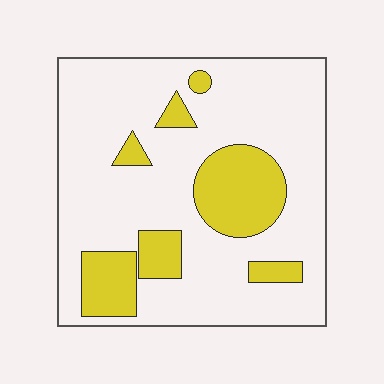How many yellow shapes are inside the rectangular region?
7.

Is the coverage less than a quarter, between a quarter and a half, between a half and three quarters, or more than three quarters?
Less than a quarter.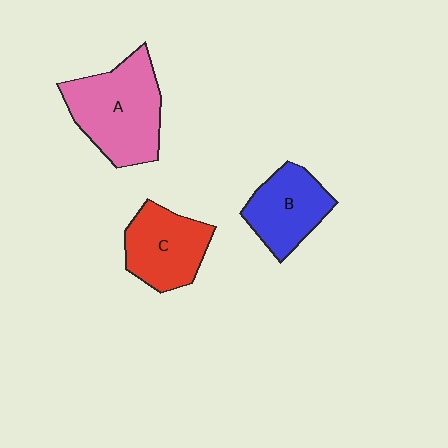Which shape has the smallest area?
Shape B (blue).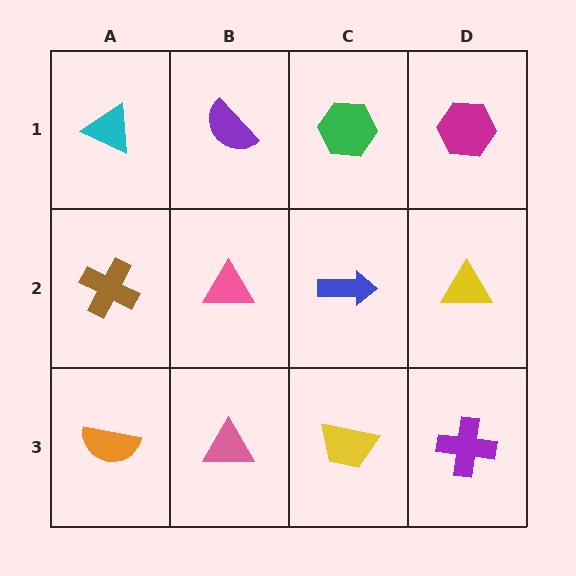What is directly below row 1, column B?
A pink triangle.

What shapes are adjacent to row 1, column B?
A pink triangle (row 2, column B), a cyan triangle (row 1, column A), a green hexagon (row 1, column C).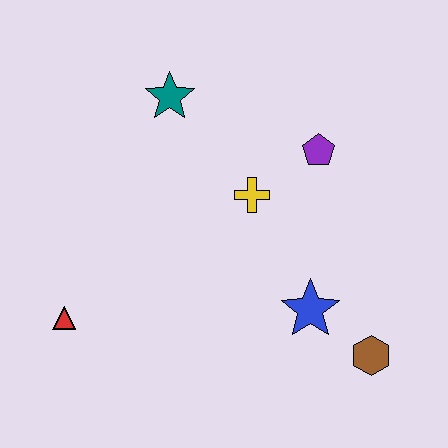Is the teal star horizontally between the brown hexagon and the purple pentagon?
No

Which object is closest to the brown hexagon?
The blue star is closest to the brown hexagon.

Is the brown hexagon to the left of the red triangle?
No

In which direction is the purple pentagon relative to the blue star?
The purple pentagon is above the blue star.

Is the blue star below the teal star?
Yes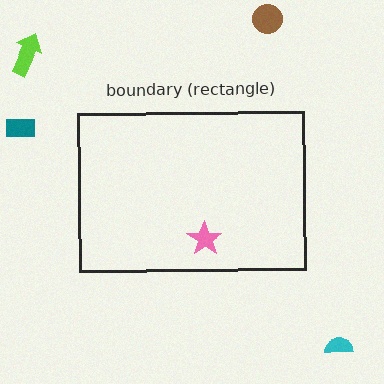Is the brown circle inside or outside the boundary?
Outside.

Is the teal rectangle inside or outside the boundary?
Outside.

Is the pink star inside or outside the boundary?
Inside.